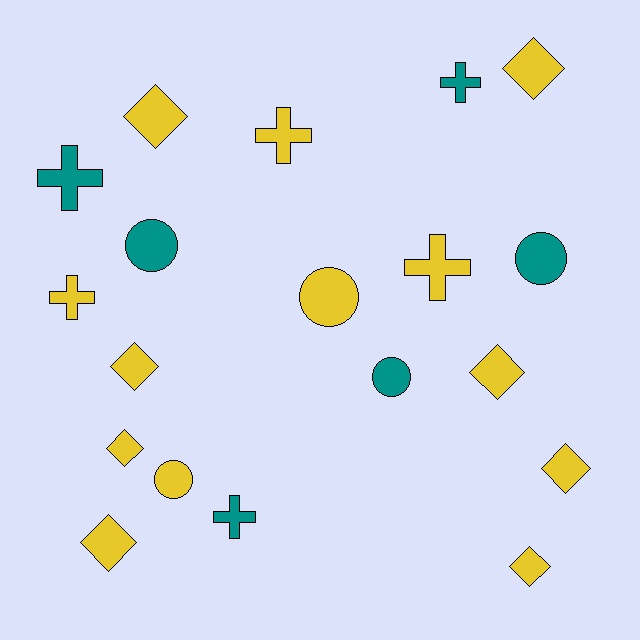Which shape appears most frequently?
Diamond, with 8 objects.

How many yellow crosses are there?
There are 3 yellow crosses.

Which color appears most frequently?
Yellow, with 13 objects.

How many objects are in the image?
There are 19 objects.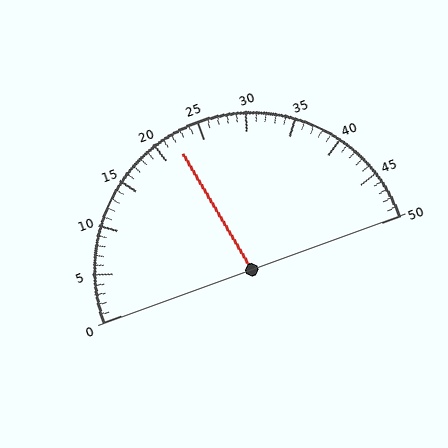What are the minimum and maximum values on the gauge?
The gauge ranges from 0 to 50.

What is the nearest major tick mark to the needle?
The nearest major tick mark is 20.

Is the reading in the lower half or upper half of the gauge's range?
The reading is in the lower half of the range (0 to 50).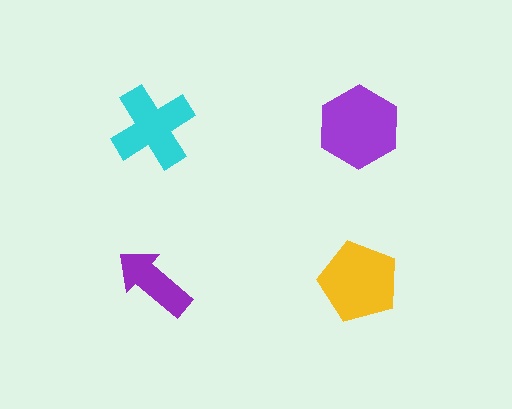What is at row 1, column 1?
A cyan cross.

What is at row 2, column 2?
A yellow pentagon.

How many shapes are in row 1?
2 shapes.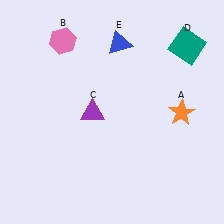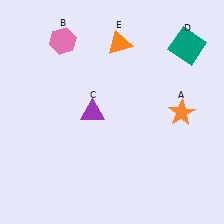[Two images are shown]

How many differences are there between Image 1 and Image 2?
There is 1 difference between the two images.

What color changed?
The triangle (E) changed from blue in Image 1 to orange in Image 2.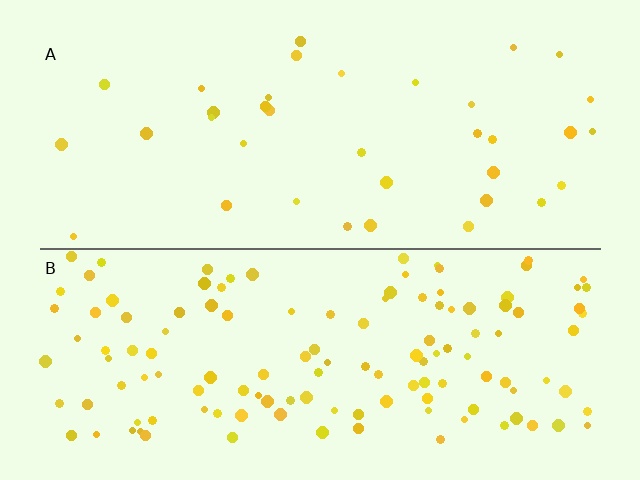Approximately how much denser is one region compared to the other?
Approximately 3.6× — region B over region A.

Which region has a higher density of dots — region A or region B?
B (the bottom).